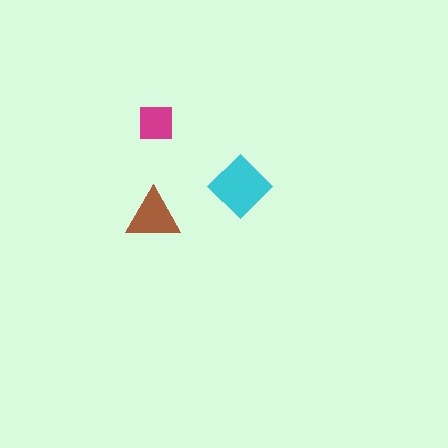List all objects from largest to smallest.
The cyan diamond, the brown triangle, the magenta square.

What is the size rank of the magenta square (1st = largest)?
3rd.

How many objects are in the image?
There are 3 objects in the image.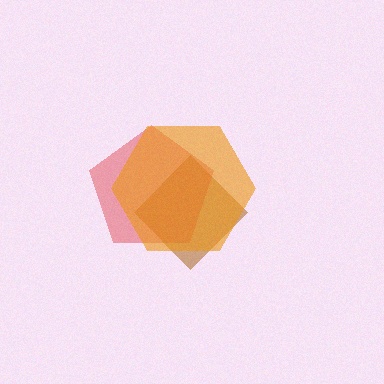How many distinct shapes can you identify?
There are 3 distinct shapes: a brown diamond, a red pentagon, an orange hexagon.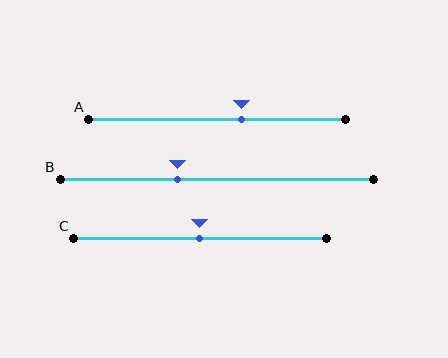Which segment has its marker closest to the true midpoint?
Segment C has its marker closest to the true midpoint.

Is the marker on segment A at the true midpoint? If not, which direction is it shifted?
No, the marker on segment A is shifted to the right by about 10% of the segment length.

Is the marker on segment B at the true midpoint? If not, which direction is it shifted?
No, the marker on segment B is shifted to the left by about 12% of the segment length.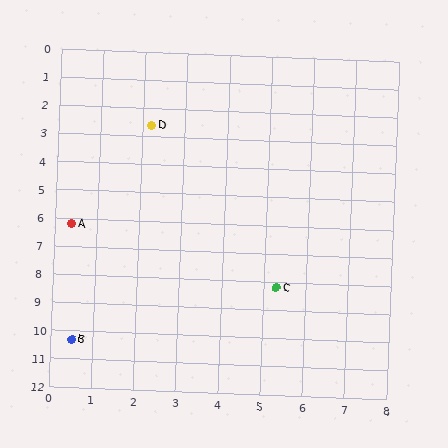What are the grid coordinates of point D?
Point D is at approximately (2.2, 2.6).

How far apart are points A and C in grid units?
Points A and C are about 5.3 grid units apart.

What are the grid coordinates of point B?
Point B is at approximately (0.5, 10.3).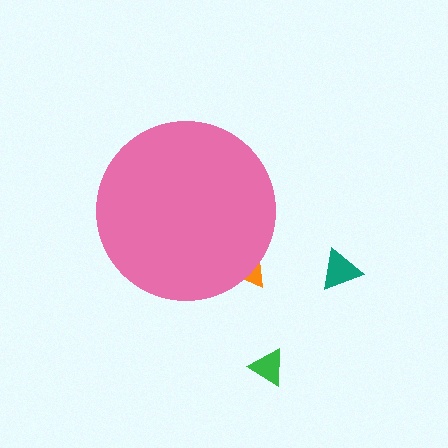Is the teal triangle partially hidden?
No, the teal triangle is fully visible.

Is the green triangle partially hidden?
No, the green triangle is fully visible.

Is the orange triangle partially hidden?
Yes, the orange triangle is partially hidden behind the pink circle.